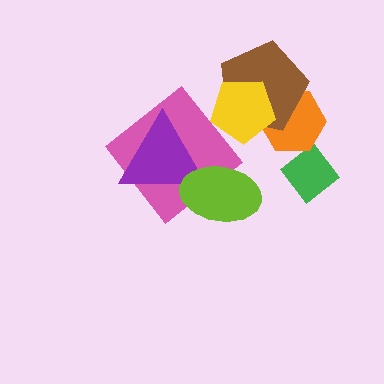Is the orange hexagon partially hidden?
Yes, it is partially covered by another shape.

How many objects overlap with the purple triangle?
2 objects overlap with the purple triangle.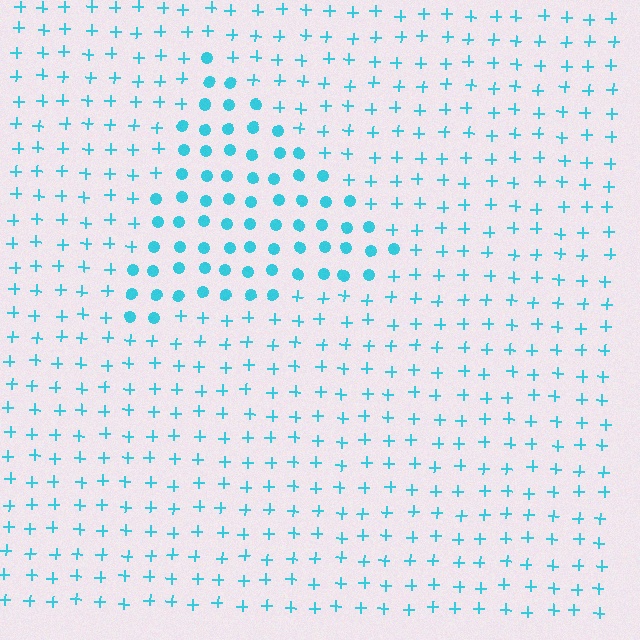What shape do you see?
I see a triangle.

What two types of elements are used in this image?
The image uses circles inside the triangle region and plus signs outside it.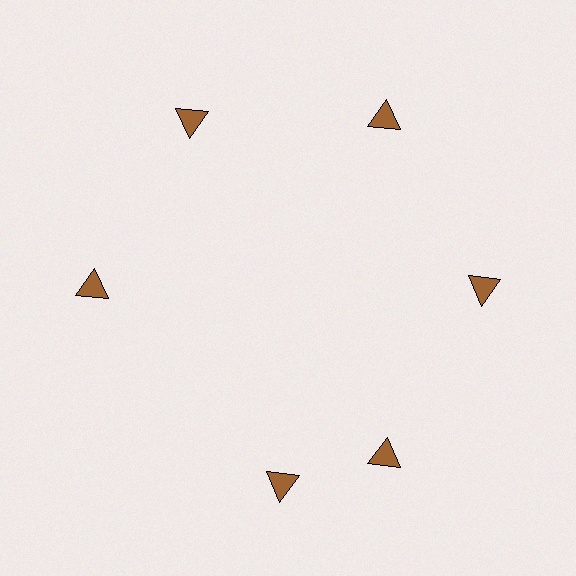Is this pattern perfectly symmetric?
No. The 6 brown triangles are arranged in a ring, but one element near the 7 o'clock position is rotated out of alignment along the ring, breaking the 6-fold rotational symmetry.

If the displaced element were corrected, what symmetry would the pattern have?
It would have 6-fold rotational symmetry — the pattern would map onto itself every 60 degrees.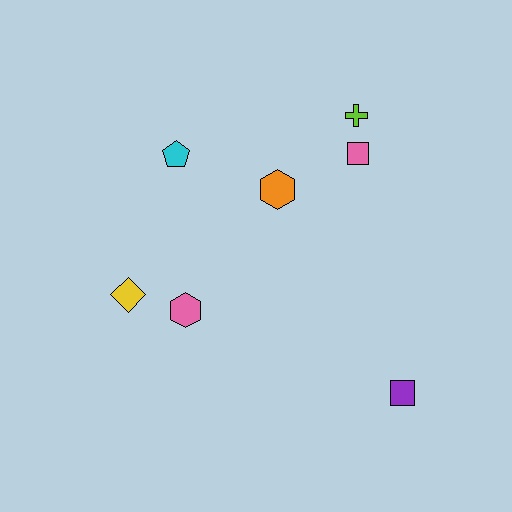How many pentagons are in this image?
There is 1 pentagon.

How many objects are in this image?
There are 7 objects.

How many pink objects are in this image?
There are 2 pink objects.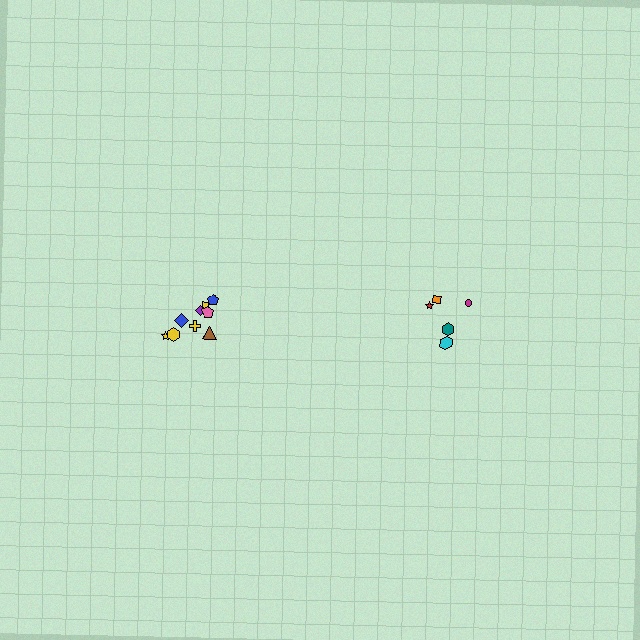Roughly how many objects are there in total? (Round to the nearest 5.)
Roughly 15 objects in total.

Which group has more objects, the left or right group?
The left group.